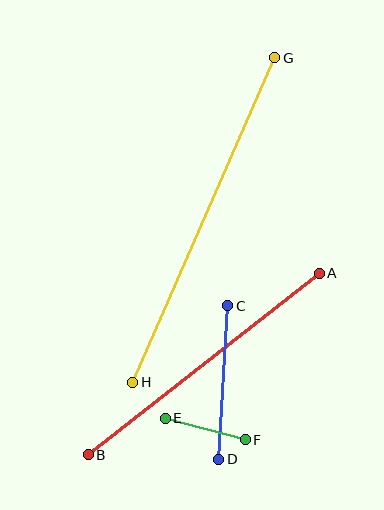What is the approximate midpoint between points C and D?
The midpoint is at approximately (223, 383) pixels.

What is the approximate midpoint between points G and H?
The midpoint is at approximately (204, 220) pixels.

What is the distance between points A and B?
The distance is approximately 294 pixels.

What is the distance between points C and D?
The distance is approximately 154 pixels.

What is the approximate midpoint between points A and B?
The midpoint is at approximately (204, 364) pixels.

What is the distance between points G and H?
The distance is approximately 354 pixels.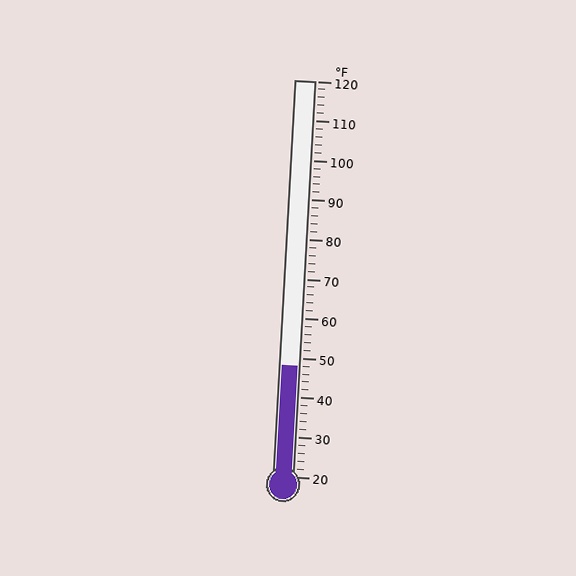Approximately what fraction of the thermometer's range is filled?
The thermometer is filled to approximately 30% of its range.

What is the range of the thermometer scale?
The thermometer scale ranges from 20°F to 120°F.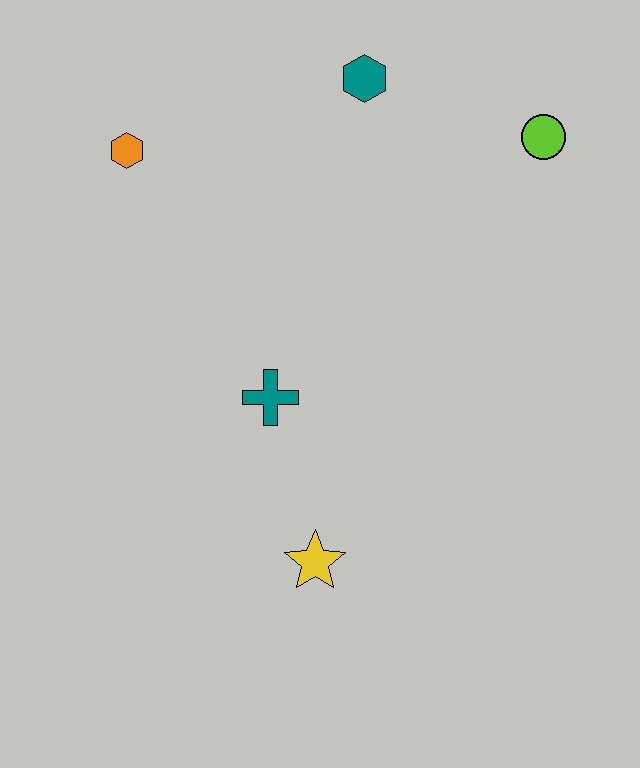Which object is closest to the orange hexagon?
The teal hexagon is closest to the orange hexagon.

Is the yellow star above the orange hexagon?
No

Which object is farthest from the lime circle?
The yellow star is farthest from the lime circle.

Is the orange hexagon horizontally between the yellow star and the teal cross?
No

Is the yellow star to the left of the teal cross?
No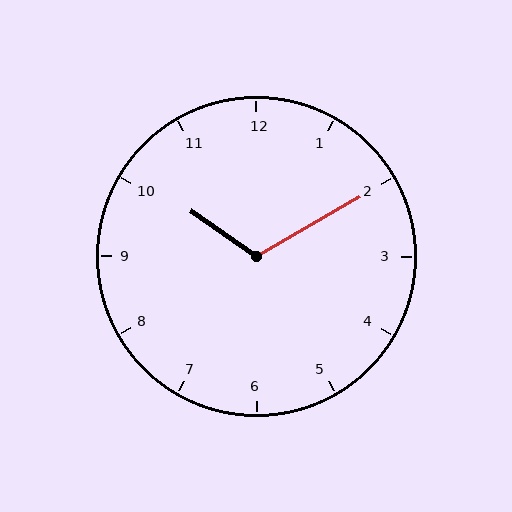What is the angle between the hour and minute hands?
Approximately 115 degrees.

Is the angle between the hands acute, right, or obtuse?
It is obtuse.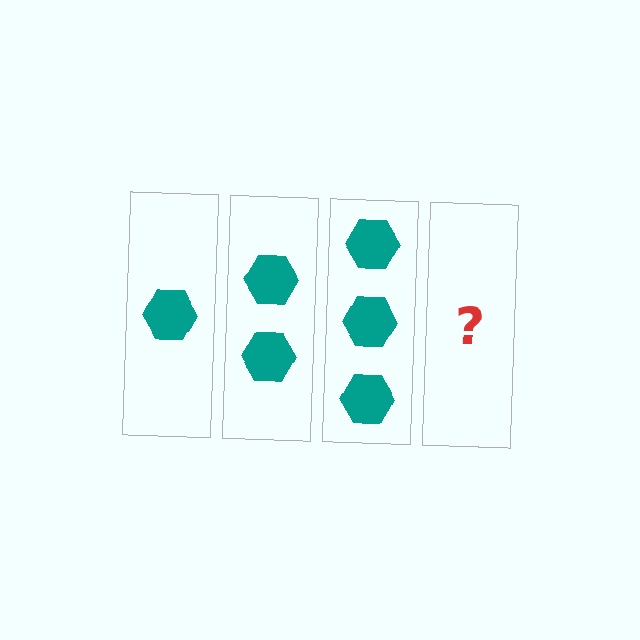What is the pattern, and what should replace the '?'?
The pattern is that each step adds one more hexagon. The '?' should be 4 hexagons.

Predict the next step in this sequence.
The next step is 4 hexagons.